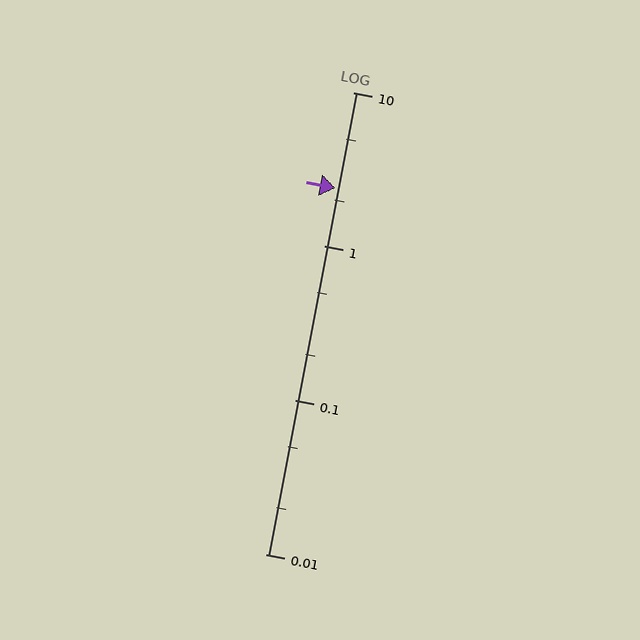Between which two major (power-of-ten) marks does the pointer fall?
The pointer is between 1 and 10.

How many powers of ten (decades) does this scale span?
The scale spans 3 decades, from 0.01 to 10.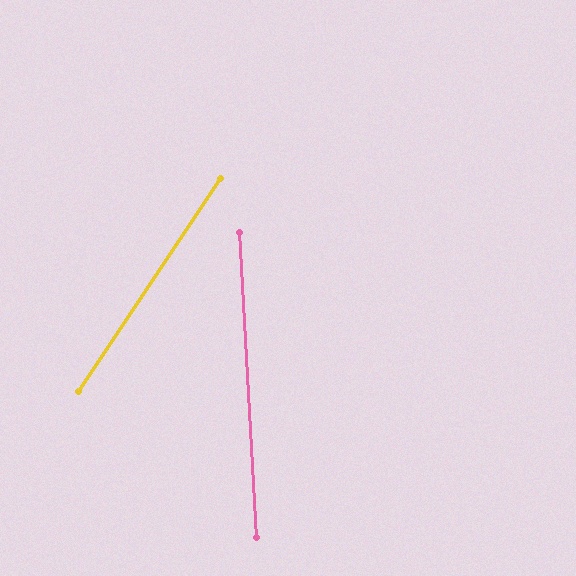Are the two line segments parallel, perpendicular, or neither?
Neither parallel nor perpendicular — they differ by about 37°.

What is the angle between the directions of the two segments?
Approximately 37 degrees.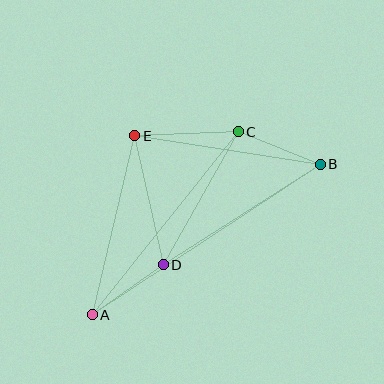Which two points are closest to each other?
Points A and D are closest to each other.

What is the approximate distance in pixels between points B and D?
The distance between B and D is approximately 186 pixels.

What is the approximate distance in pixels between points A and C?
The distance between A and C is approximately 234 pixels.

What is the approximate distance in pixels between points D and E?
The distance between D and E is approximately 132 pixels.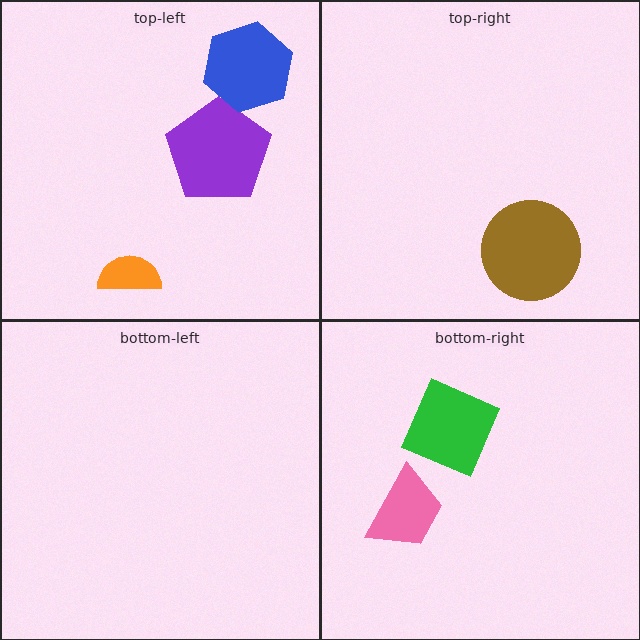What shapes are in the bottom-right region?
The green square, the pink trapezoid.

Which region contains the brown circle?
The top-right region.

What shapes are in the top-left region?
The orange semicircle, the purple pentagon, the blue hexagon.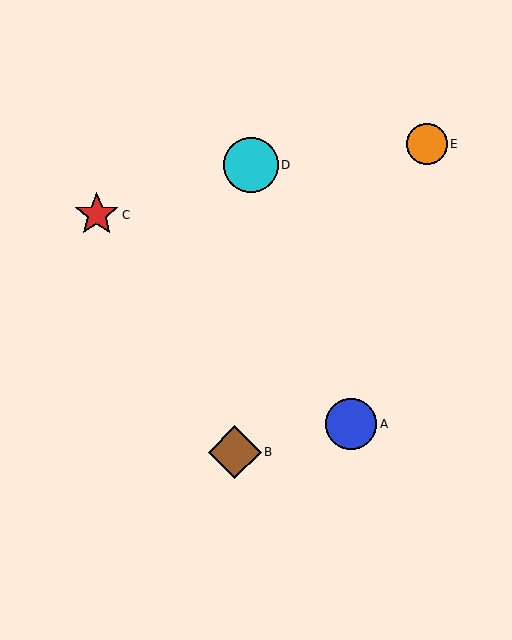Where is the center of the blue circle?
The center of the blue circle is at (351, 424).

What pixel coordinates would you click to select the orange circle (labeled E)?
Click at (427, 144) to select the orange circle E.